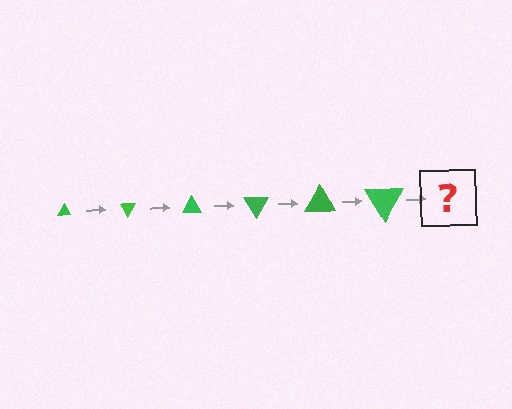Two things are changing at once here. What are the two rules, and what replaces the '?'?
The two rules are that the triangle grows larger each step and it rotates 60 degrees each step. The '?' should be a triangle, larger than the previous one and rotated 360 degrees from the start.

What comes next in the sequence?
The next element should be a triangle, larger than the previous one and rotated 360 degrees from the start.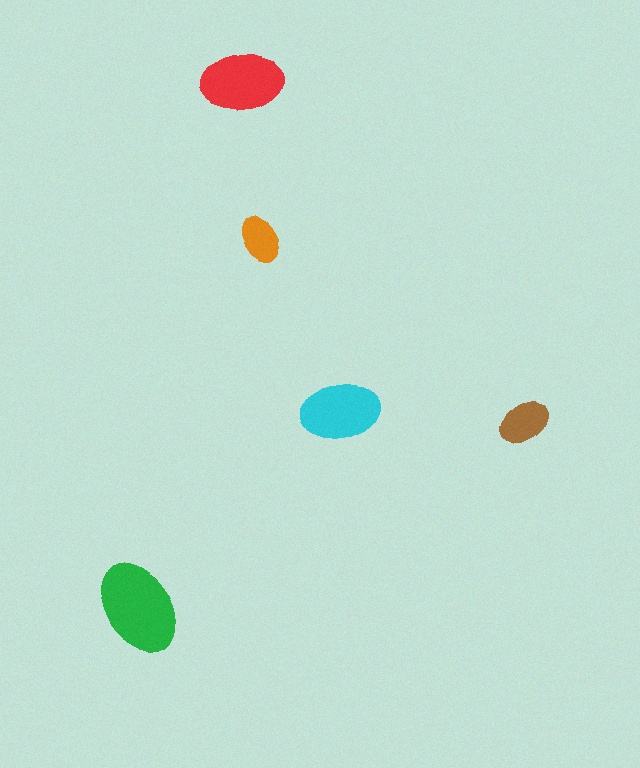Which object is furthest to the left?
The green ellipse is leftmost.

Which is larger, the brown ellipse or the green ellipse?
The green one.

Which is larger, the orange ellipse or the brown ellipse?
The brown one.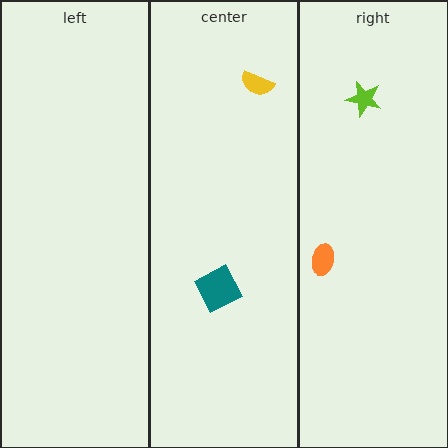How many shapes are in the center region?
2.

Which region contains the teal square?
The center region.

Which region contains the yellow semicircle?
The center region.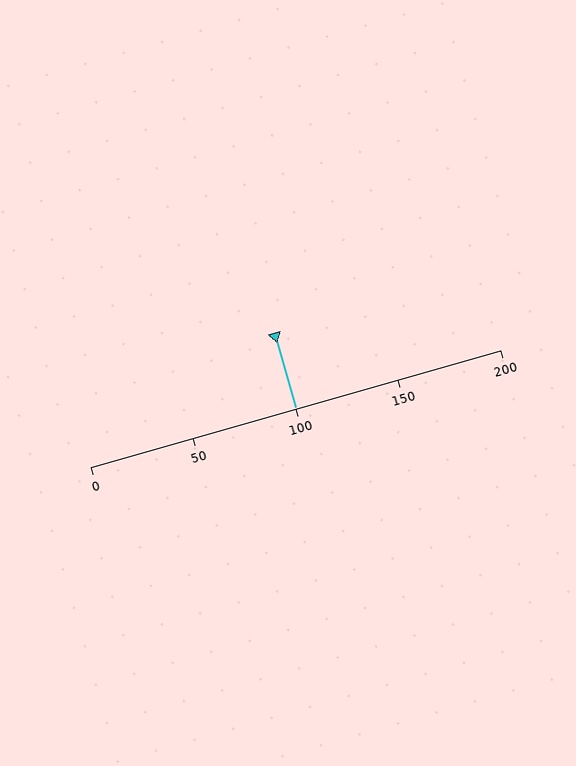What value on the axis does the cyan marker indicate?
The marker indicates approximately 100.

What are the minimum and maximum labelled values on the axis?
The axis runs from 0 to 200.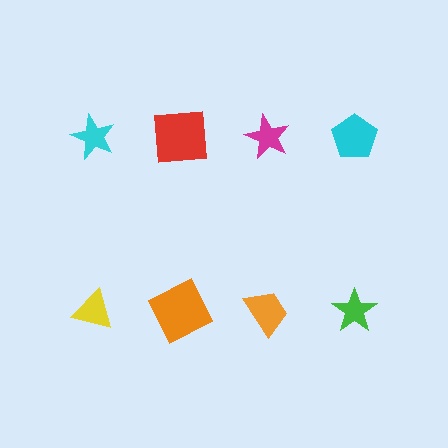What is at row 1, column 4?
A cyan pentagon.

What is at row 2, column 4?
A green star.